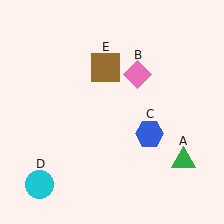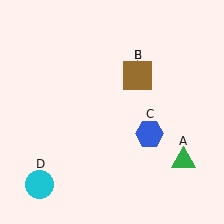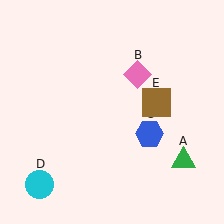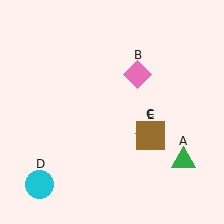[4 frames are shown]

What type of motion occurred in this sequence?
The brown square (object E) rotated clockwise around the center of the scene.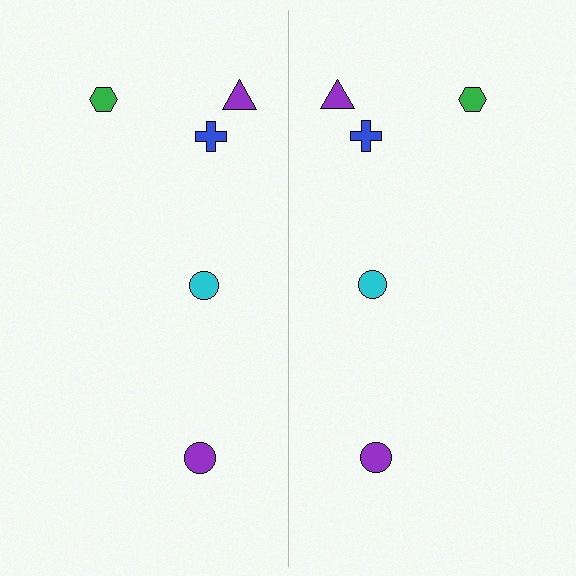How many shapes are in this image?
There are 10 shapes in this image.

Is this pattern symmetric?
Yes, this pattern has bilateral (reflection) symmetry.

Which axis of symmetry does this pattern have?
The pattern has a vertical axis of symmetry running through the center of the image.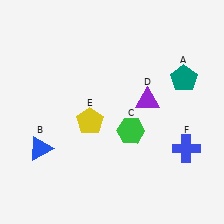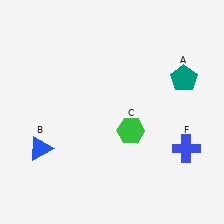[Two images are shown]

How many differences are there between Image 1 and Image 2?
There are 2 differences between the two images.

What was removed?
The yellow pentagon (E), the purple triangle (D) were removed in Image 2.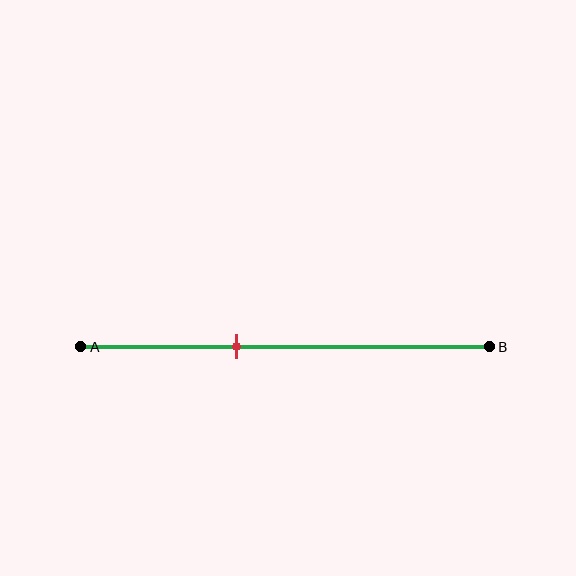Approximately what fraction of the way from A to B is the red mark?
The red mark is approximately 40% of the way from A to B.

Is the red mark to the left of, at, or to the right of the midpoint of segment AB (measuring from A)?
The red mark is to the left of the midpoint of segment AB.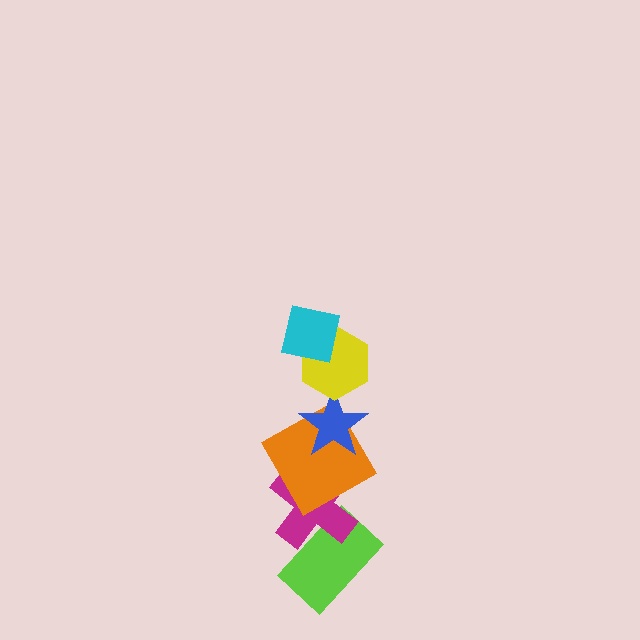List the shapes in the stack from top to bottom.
From top to bottom: the cyan square, the yellow hexagon, the blue star, the orange square, the magenta cross, the lime rectangle.